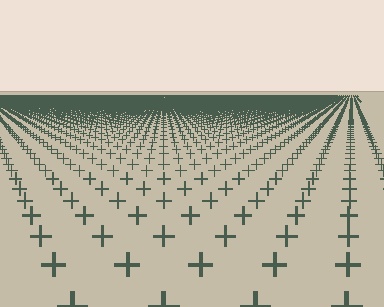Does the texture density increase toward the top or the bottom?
Density increases toward the top.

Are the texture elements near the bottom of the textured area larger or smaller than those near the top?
Larger. Near the bottom, elements are closer to the viewer and appear at a bigger on-screen size.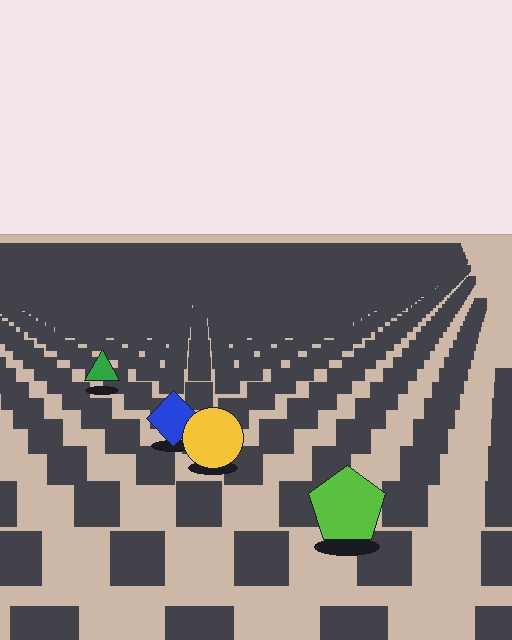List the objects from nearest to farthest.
From nearest to farthest: the lime pentagon, the yellow circle, the blue diamond, the green triangle.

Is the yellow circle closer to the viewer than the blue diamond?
Yes. The yellow circle is closer — you can tell from the texture gradient: the ground texture is coarser near it.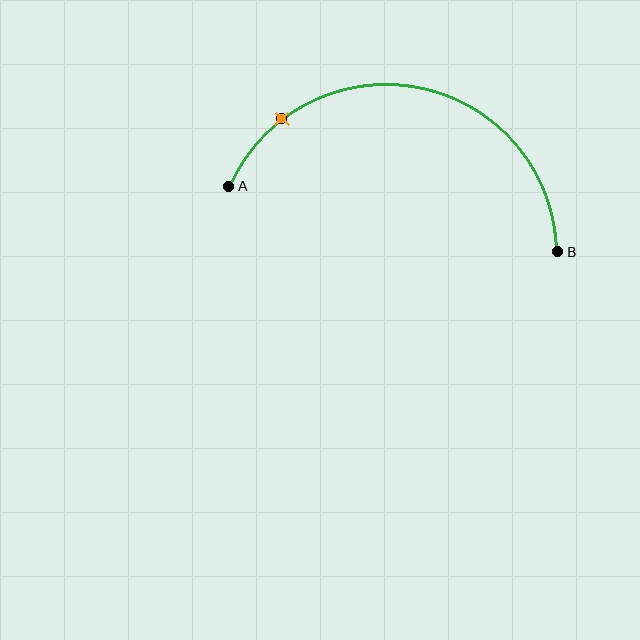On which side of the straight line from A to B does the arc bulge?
The arc bulges above the straight line connecting A and B.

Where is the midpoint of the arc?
The arc midpoint is the point on the curve farthest from the straight line joining A and B. It sits above that line.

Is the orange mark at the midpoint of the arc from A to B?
No. The orange mark lies on the arc but is closer to endpoint A. The arc midpoint would be at the point on the curve equidistant along the arc from both A and B.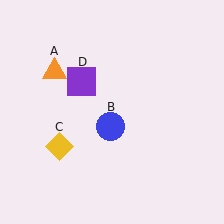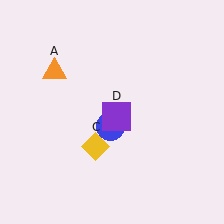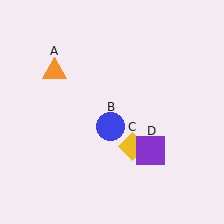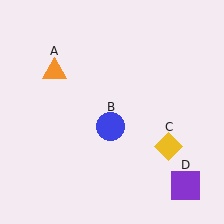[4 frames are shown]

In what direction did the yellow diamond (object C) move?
The yellow diamond (object C) moved right.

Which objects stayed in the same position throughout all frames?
Orange triangle (object A) and blue circle (object B) remained stationary.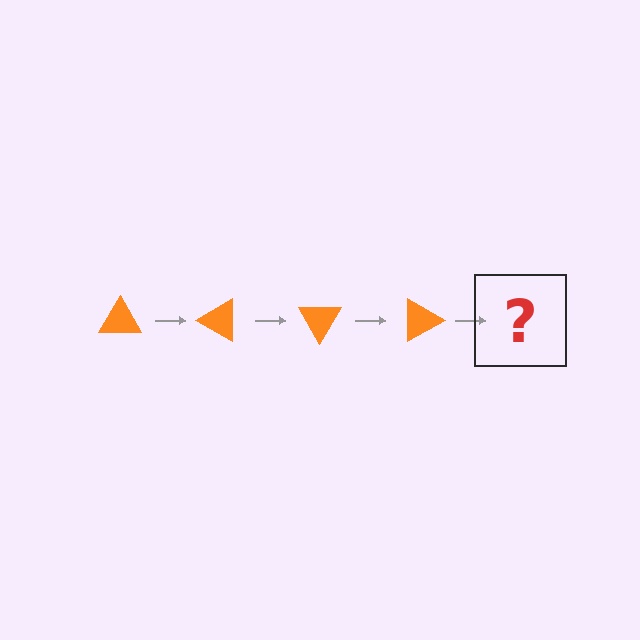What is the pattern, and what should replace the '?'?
The pattern is that the triangle rotates 30 degrees each step. The '?' should be an orange triangle rotated 120 degrees.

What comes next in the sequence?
The next element should be an orange triangle rotated 120 degrees.